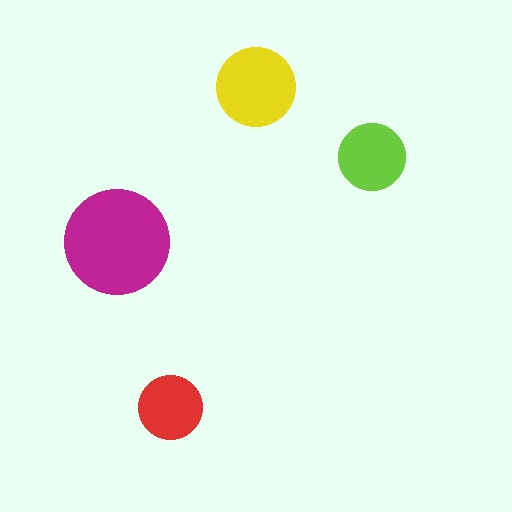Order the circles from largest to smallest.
the magenta one, the yellow one, the lime one, the red one.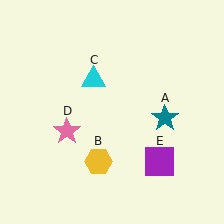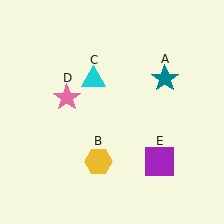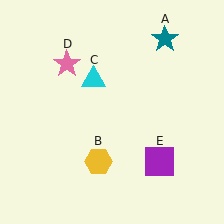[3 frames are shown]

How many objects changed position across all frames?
2 objects changed position: teal star (object A), pink star (object D).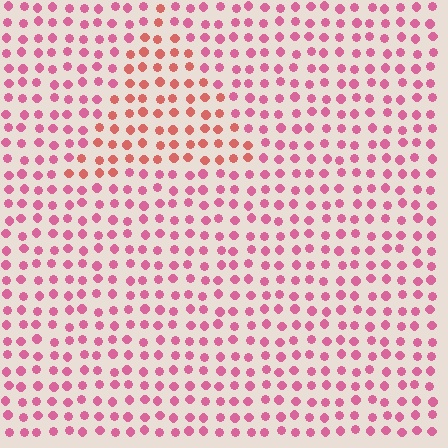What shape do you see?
I see a triangle.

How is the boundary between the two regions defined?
The boundary is defined purely by a slight shift in hue (about 30 degrees). Spacing, size, and orientation are identical on both sides.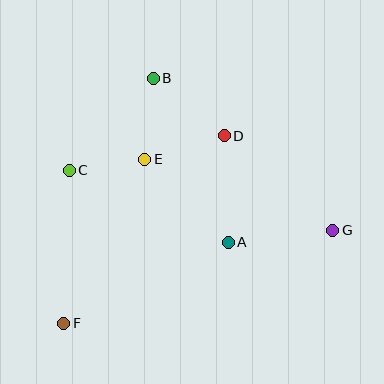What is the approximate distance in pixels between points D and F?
The distance between D and F is approximately 247 pixels.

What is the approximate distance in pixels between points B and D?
The distance between B and D is approximately 91 pixels.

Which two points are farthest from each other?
Points F and G are farthest from each other.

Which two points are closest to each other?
Points C and E are closest to each other.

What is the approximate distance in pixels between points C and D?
The distance between C and D is approximately 159 pixels.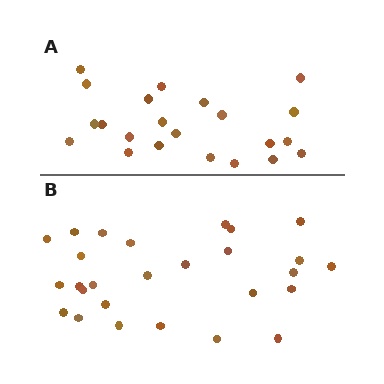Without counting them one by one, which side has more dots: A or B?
Region B (the bottom region) has more dots.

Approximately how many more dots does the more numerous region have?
Region B has about 5 more dots than region A.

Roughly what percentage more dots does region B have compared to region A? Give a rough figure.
About 25% more.